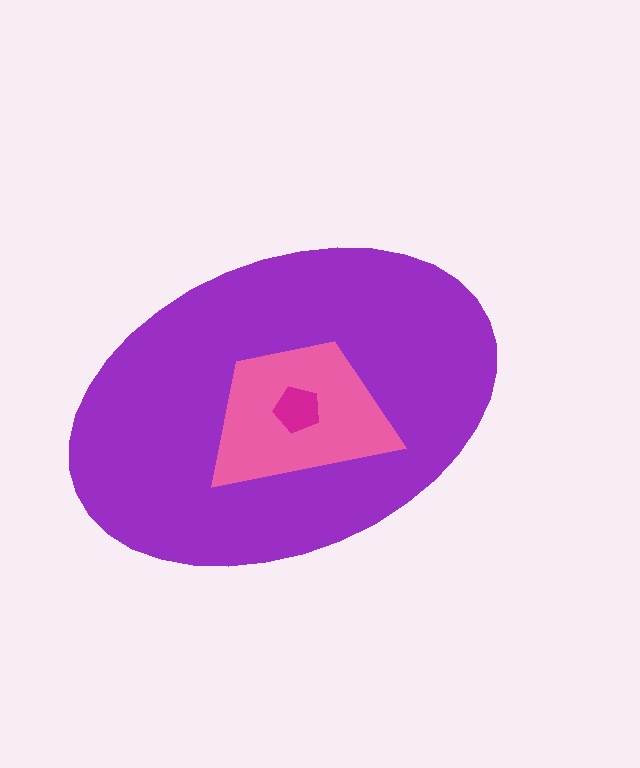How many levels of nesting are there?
3.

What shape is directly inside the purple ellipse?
The pink trapezoid.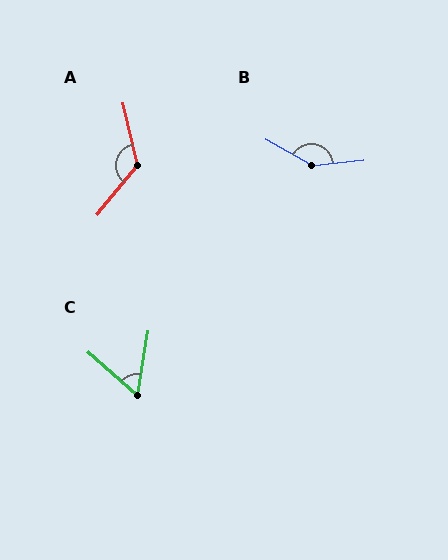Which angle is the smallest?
C, at approximately 58 degrees.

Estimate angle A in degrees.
Approximately 127 degrees.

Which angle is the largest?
B, at approximately 144 degrees.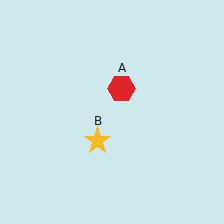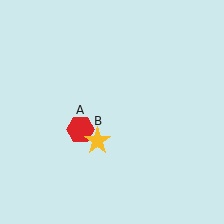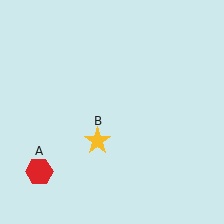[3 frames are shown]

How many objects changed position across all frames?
1 object changed position: red hexagon (object A).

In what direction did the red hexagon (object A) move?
The red hexagon (object A) moved down and to the left.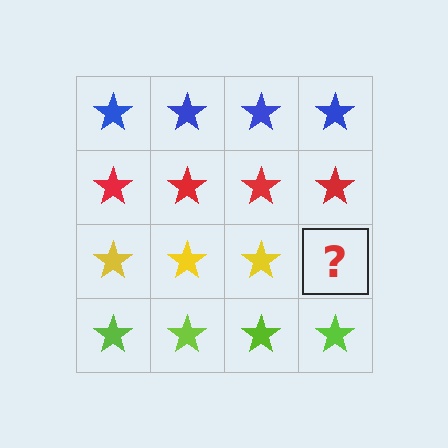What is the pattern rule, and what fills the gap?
The rule is that each row has a consistent color. The gap should be filled with a yellow star.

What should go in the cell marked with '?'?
The missing cell should contain a yellow star.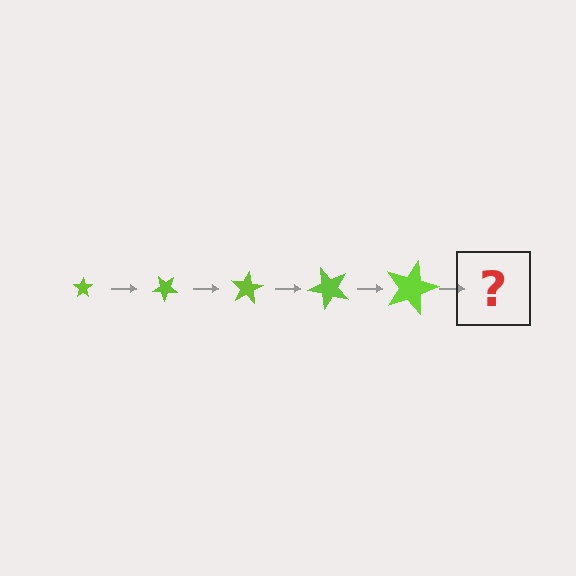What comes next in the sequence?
The next element should be a star, larger than the previous one and rotated 200 degrees from the start.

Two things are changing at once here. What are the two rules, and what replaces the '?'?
The two rules are that the star grows larger each step and it rotates 40 degrees each step. The '?' should be a star, larger than the previous one and rotated 200 degrees from the start.